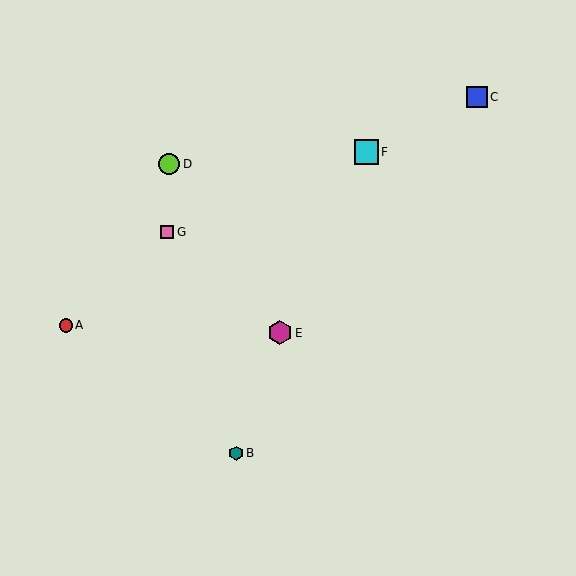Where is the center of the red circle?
The center of the red circle is at (66, 325).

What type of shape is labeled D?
Shape D is a lime circle.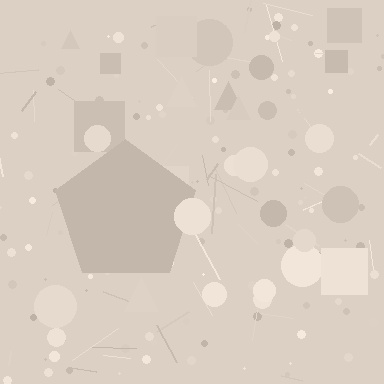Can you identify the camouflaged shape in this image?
The camouflaged shape is a pentagon.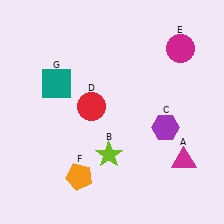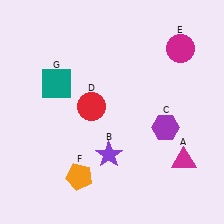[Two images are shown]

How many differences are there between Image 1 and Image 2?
There is 1 difference between the two images.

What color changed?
The star (B) changed from lime in Image 1 to purple in Image 2.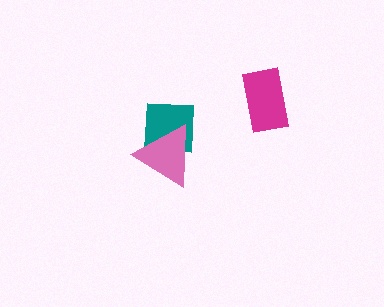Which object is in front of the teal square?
The pink triangle is in front of the teal square.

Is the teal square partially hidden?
Yes, it is partially covered by another shape.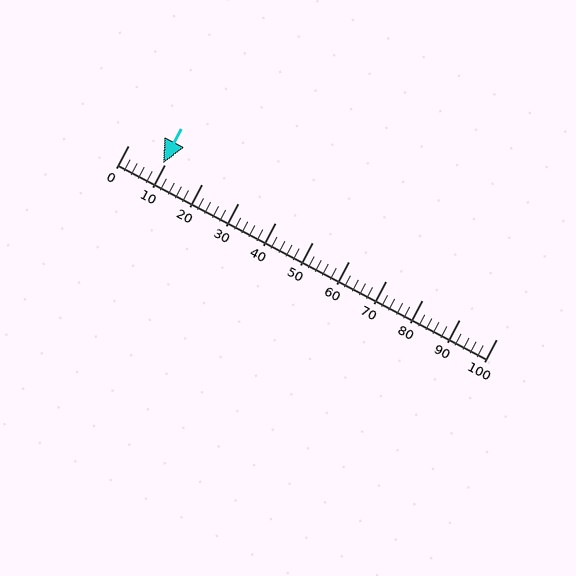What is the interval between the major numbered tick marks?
The major tick marks are spaced 10 units apart.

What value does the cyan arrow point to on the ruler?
The cyan arrow points to approximately 10.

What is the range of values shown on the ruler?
The ruler shows values from 0 to 100.